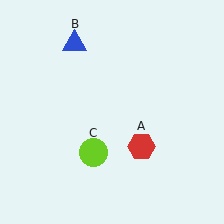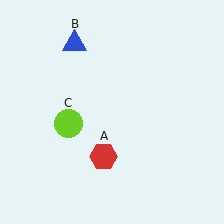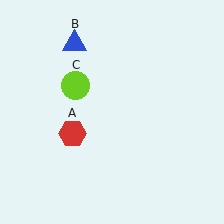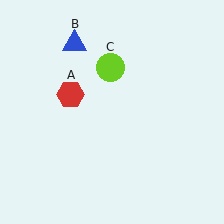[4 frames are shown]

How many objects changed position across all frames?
2 objects changed position: red hexagon (object A), lime circle (object C).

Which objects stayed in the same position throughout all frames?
Blue triangle (object B) remained stationary.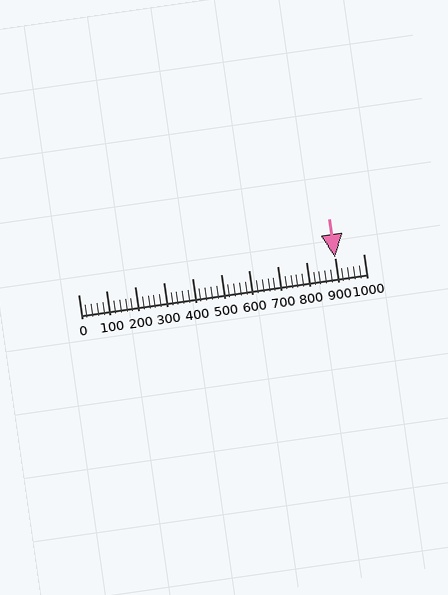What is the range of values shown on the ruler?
The ruler shows values from 0 to 1000.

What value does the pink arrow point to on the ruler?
The pink arrow points to approximately 900.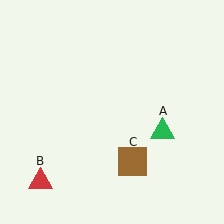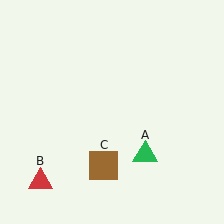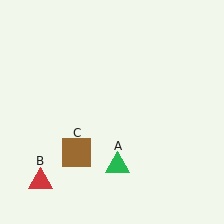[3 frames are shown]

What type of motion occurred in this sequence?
The green triangle (object A), brown square (object C) rotated clockwise around the center of the scene.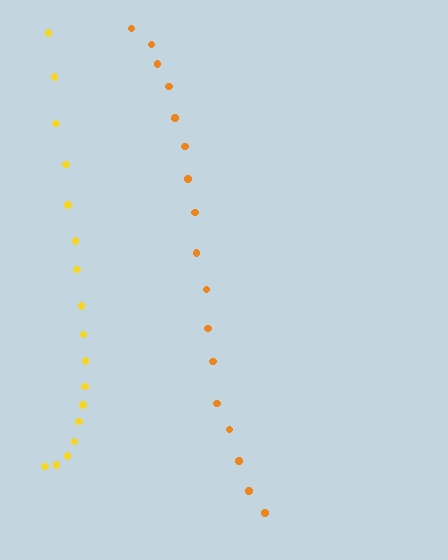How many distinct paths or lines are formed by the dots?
There are 2 distinct paths.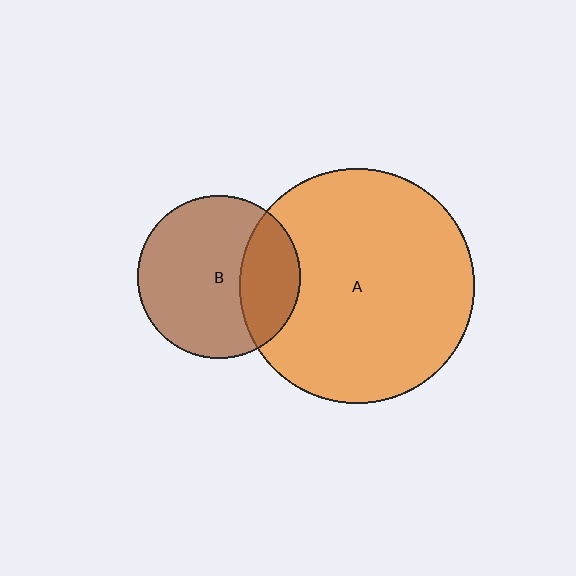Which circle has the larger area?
Circle A (orange).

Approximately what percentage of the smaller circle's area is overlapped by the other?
Approximately 30%.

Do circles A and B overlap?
Yes.